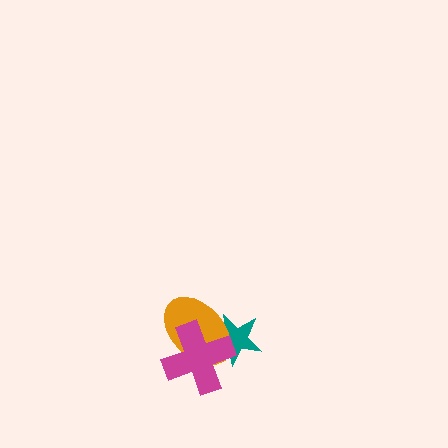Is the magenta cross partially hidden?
No, no other shape covers it.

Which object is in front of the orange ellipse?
The magenta cross is in front of the orange ellipse.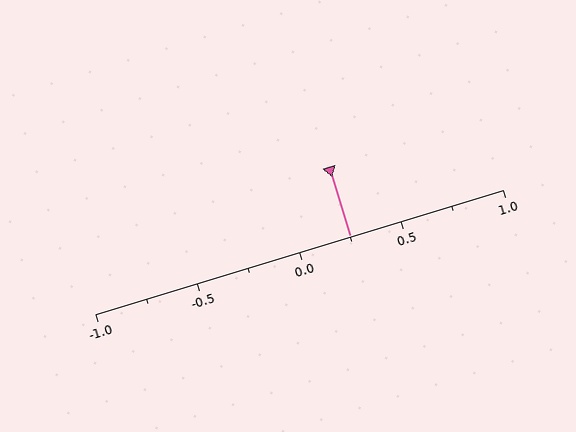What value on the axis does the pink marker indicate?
The marker indicates approximately 0.25.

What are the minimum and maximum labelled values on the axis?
The axis runs from -1.0 to 1.0.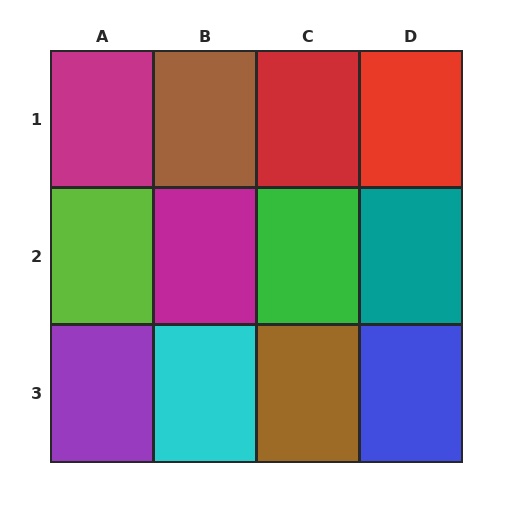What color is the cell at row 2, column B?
Magenta.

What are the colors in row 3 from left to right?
Purple, cyan, brown, blue.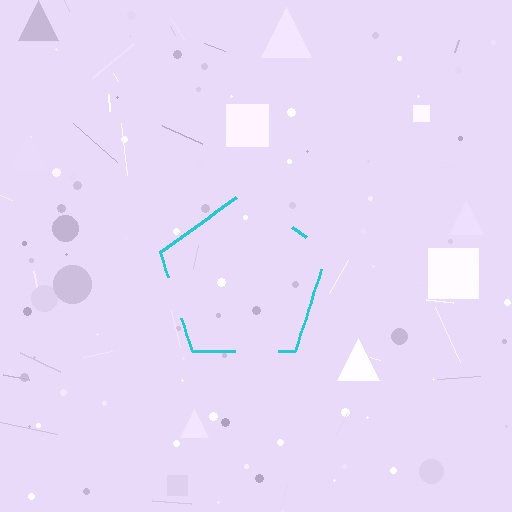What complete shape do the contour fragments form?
The contour fragments form a pentagon.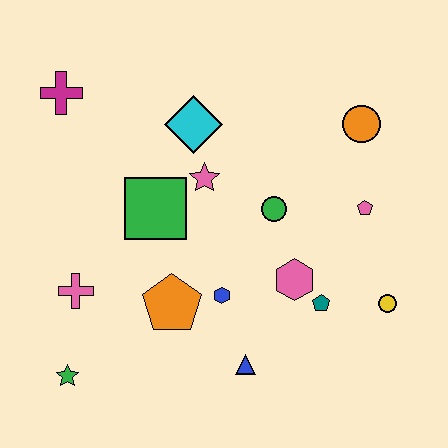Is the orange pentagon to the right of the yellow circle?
No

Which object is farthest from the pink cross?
The orange circle is farthest from the pink cross.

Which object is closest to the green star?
The pink cross is closest to the green star.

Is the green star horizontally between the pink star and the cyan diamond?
No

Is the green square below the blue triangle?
No